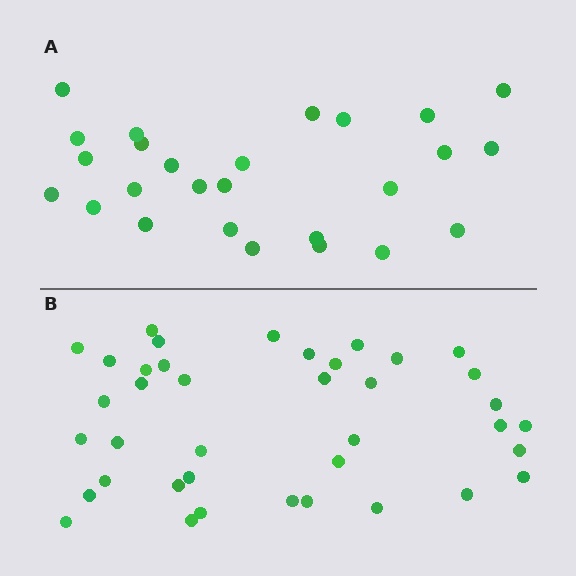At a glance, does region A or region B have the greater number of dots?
Region B (the bottom region) has more dots.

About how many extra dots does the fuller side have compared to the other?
Region B has approximately 15 more dots than region A.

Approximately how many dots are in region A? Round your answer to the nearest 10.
About 30 dots. (The exact count is 26, which rounds to 30.)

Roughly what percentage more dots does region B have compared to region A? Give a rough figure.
About 50% more.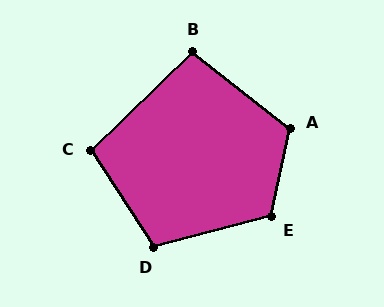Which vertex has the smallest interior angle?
B, at approximately 98 degrees.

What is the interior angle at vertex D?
Approximately 108 degrees (obtuse).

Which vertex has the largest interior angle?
E, at approximately 117 degrees.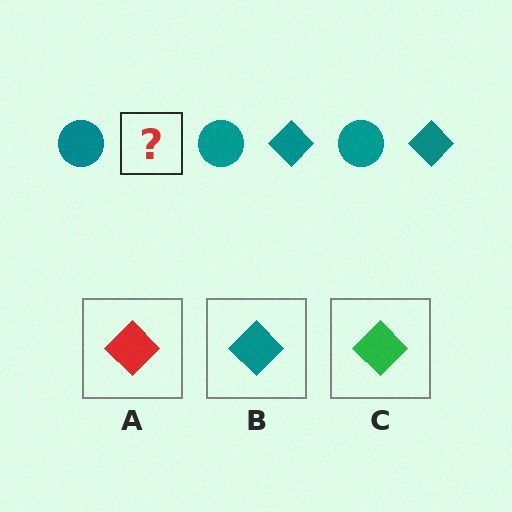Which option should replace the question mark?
Option B.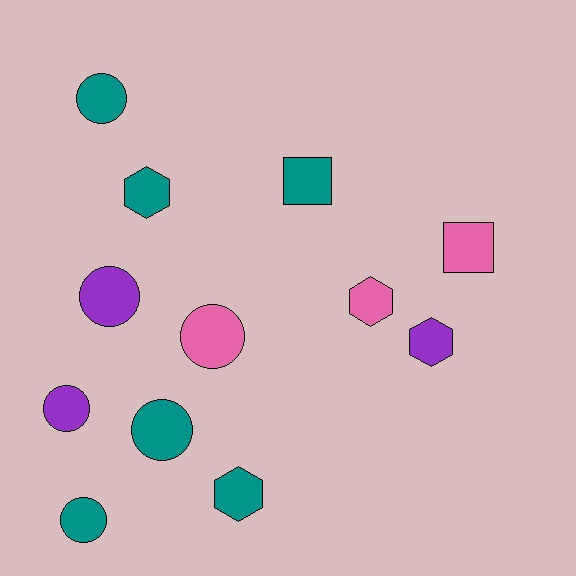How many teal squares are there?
There is 1 teal square.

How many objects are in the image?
There are 12 objects.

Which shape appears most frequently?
Circle, with 6 objects.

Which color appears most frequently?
Teal, with 6 objects.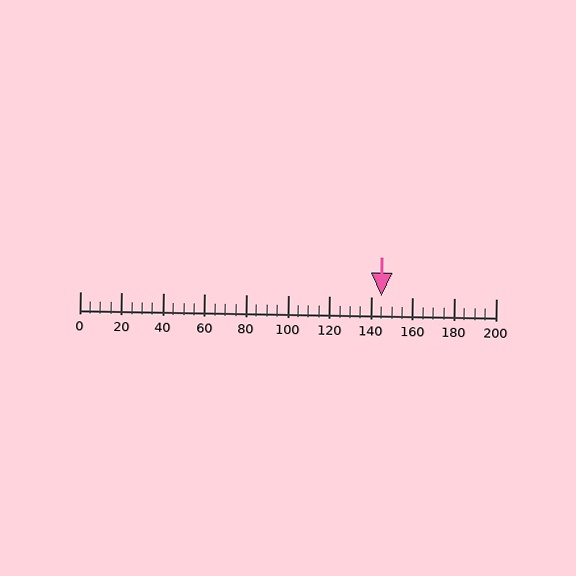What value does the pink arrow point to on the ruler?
The pink arrow points to approximately 145.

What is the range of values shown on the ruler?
The ruler shows values from 0 to 200.